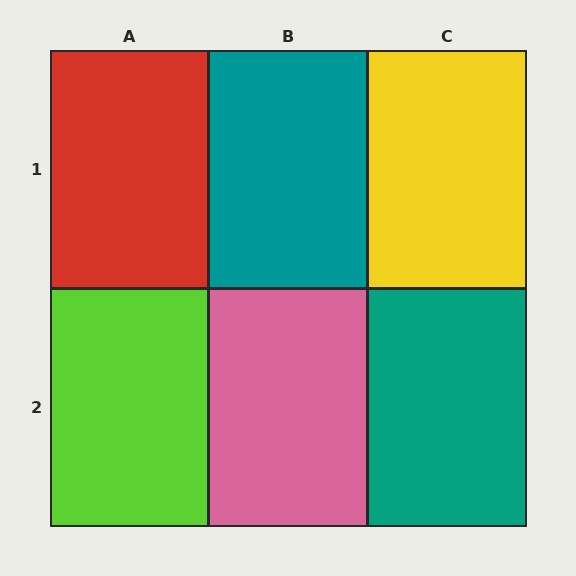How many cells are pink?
1 cell is pink.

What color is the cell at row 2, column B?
Pink.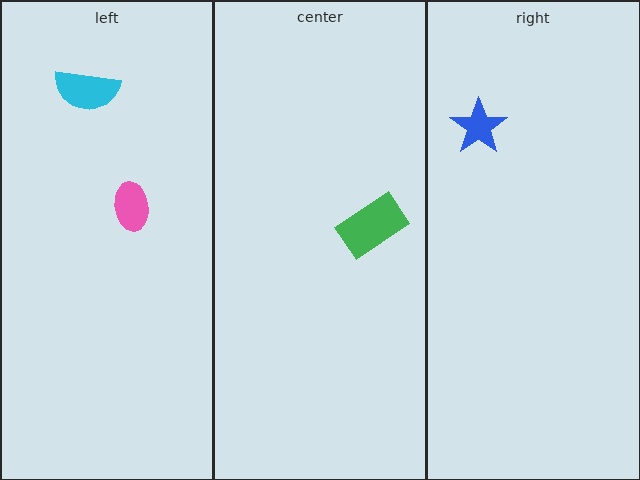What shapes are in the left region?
The pink ellipse, the cyan semicircle.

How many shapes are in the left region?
2.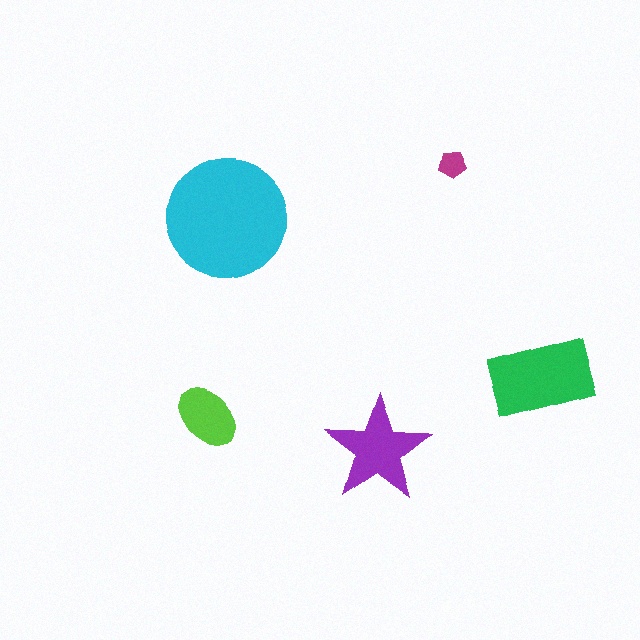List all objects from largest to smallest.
The cyan circle, the green rectangle, the purple star, the lime ellipse, the magenta pentagon.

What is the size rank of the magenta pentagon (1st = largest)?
5th.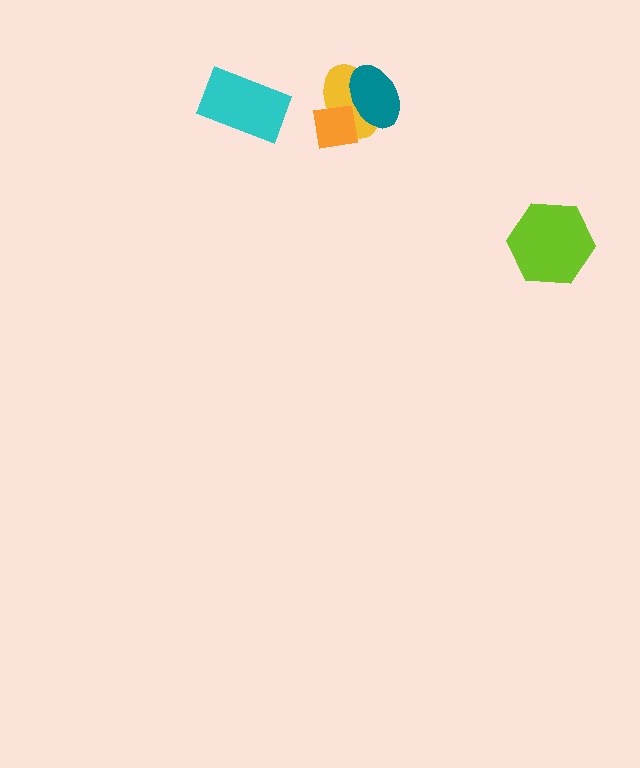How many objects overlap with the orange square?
2 objects overlap with the orange square.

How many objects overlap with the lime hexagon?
0 objects overlap with the lime hexagon.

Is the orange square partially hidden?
Yes, it is partially covered by another shape.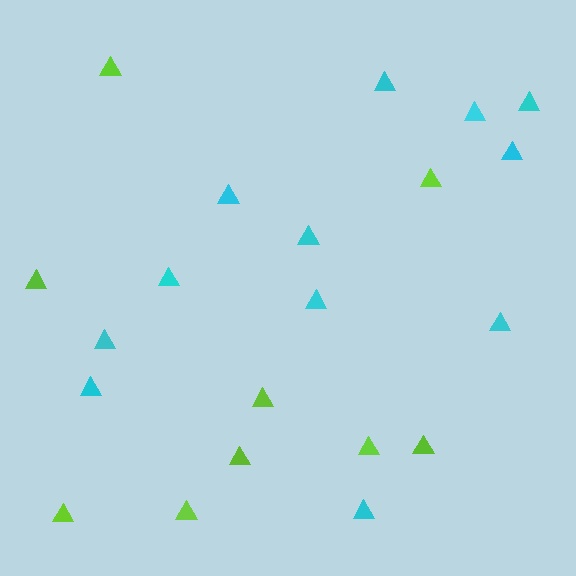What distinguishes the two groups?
There are 2 groups: one group of lime triangles (9) and one group of cyan triangles (12).